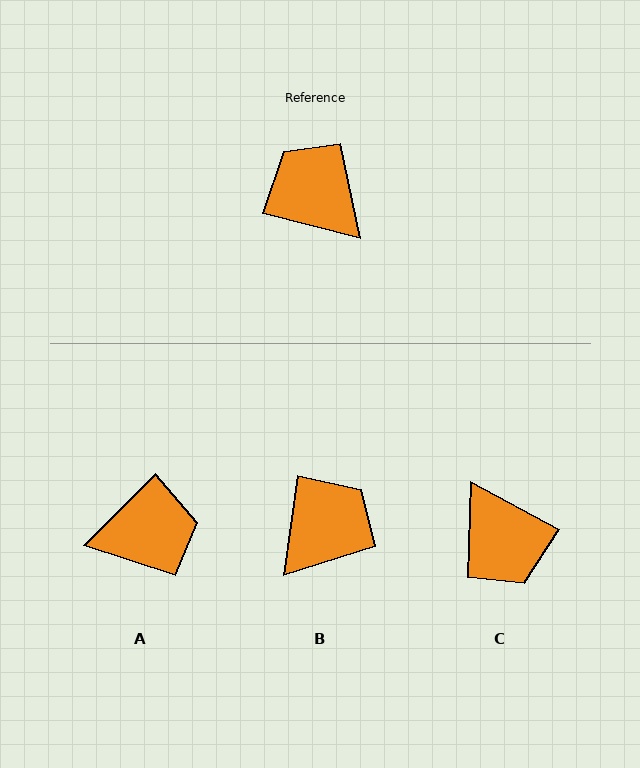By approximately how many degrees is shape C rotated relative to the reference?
Approximately 166 degrees counter-clockwise.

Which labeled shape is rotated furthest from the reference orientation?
C, about 166 degrees away.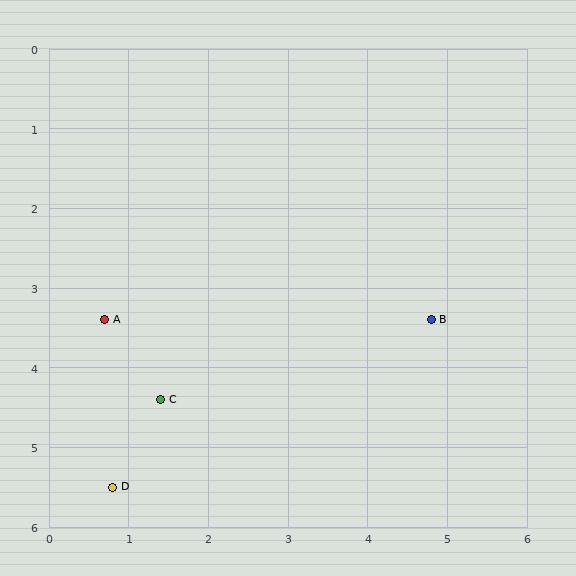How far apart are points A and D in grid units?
Points A and D are about 2.1 grid units apart.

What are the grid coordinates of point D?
Point D is at approximately (0.8, 5.5).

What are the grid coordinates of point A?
Point A is at approximately (0.7, 3.4).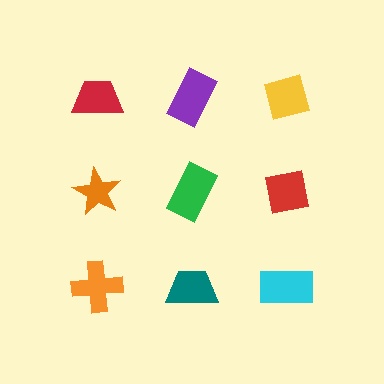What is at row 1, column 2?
A purple rectangle.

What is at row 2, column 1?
An orange star.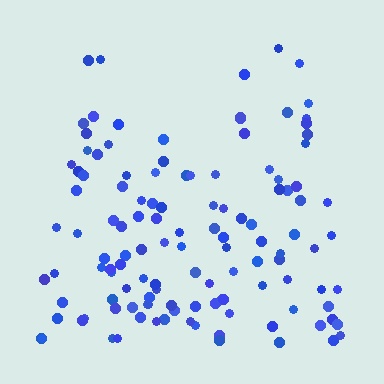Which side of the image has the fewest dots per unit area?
The top.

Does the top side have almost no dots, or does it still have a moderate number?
Still a moderate number, just noticeably fewer than the bottom.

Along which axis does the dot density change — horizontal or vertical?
Vertical.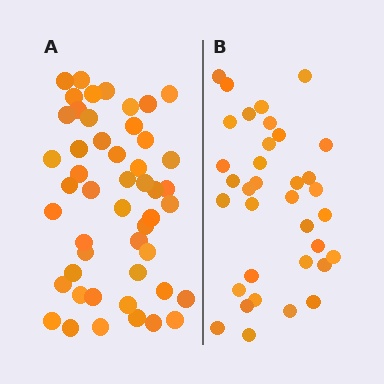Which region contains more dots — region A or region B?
Region A (the left region) has more dots.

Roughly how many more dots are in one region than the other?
Region A has approximately 15 more dots than region B.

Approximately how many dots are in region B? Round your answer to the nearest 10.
About 40 dots. (The exact count is 35, which rounds to 40.)